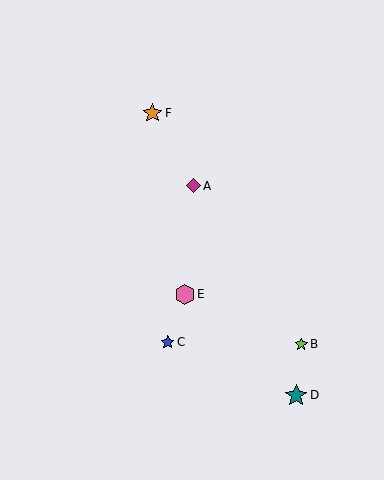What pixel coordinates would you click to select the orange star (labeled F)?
Click at (152, 113) to select the orange star F.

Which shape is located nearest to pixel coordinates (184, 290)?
The pink hexagon (labeled E) at (185, 294) is nearest to that location.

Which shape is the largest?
The teal star (labeled D) is the largest.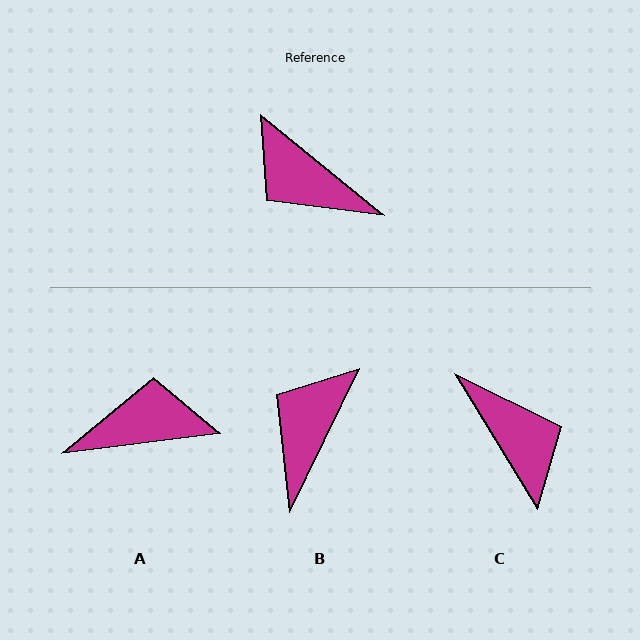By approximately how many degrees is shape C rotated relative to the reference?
Approximately 161 degrees counter-clockwise.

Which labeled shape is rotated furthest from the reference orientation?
C, about 161 degrees away.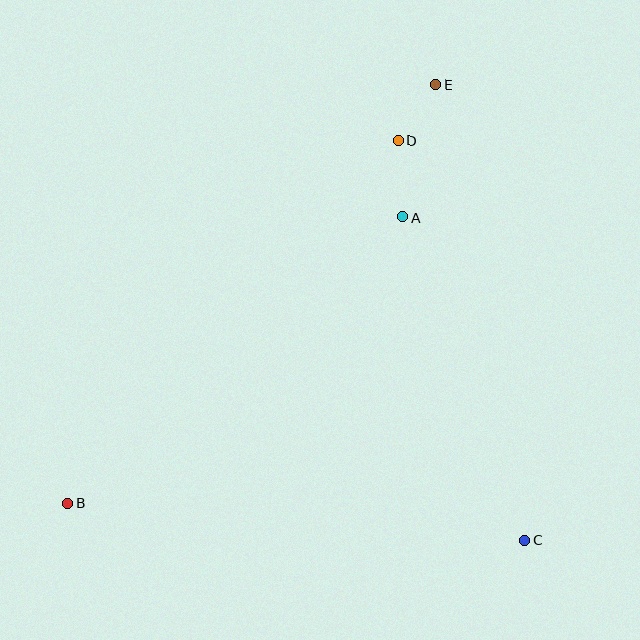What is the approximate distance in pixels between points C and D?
The distance between C and D is approximately 419 pixels.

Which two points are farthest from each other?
Points B and E are farthest from each other.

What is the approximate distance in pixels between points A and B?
The distance between A and B is approximately 440 pixels.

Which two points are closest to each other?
Points D and E are closest to each other.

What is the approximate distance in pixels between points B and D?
The distance between B and D is approximately 491 pixels.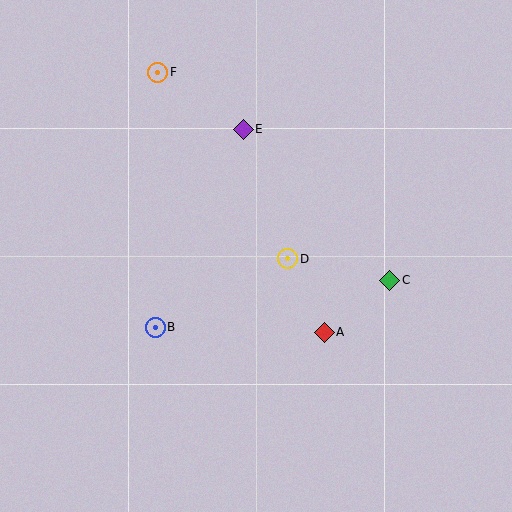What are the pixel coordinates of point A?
Point A is at (324, 332).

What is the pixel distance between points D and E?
The distance between D and E is 137 pixels.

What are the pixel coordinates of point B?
Point B is at (155, 327).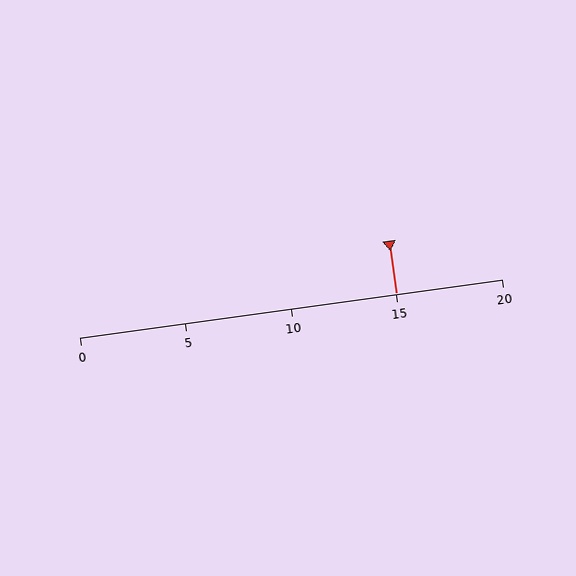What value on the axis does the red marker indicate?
The marker indicates approximately 15.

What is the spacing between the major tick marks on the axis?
The major ticks are spaced 5 apart.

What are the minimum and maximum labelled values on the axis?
The axis runs from 0 to 20.